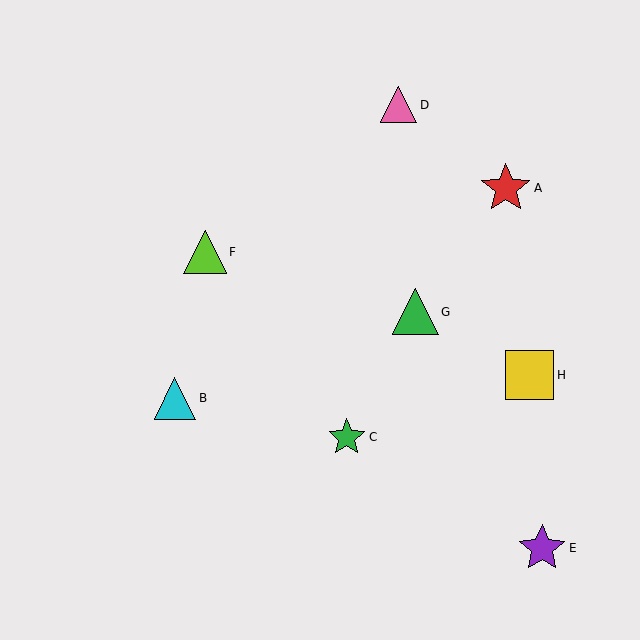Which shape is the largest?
The red star (labeled A) is the largest.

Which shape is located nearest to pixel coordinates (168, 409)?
The cyan triangle (labeled B) at (175, 398) is nearest to that location.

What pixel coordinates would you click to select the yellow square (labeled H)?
Click at (529, 375) to select the yellow square H.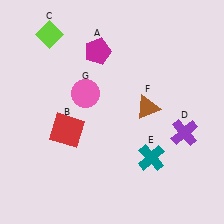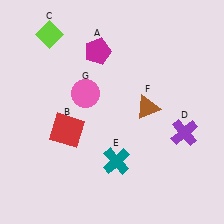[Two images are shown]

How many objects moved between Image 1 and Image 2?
1 object moved between the two images.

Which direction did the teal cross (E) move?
The teal cross (E) moved left.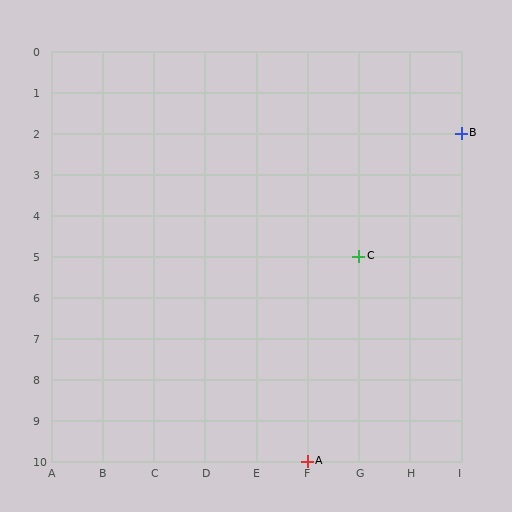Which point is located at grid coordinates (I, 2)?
Point B is at (I, 2).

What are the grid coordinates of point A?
Point A is at grid coordinates (F, 10).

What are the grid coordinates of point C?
Point C is at grid coordinates (G, 5).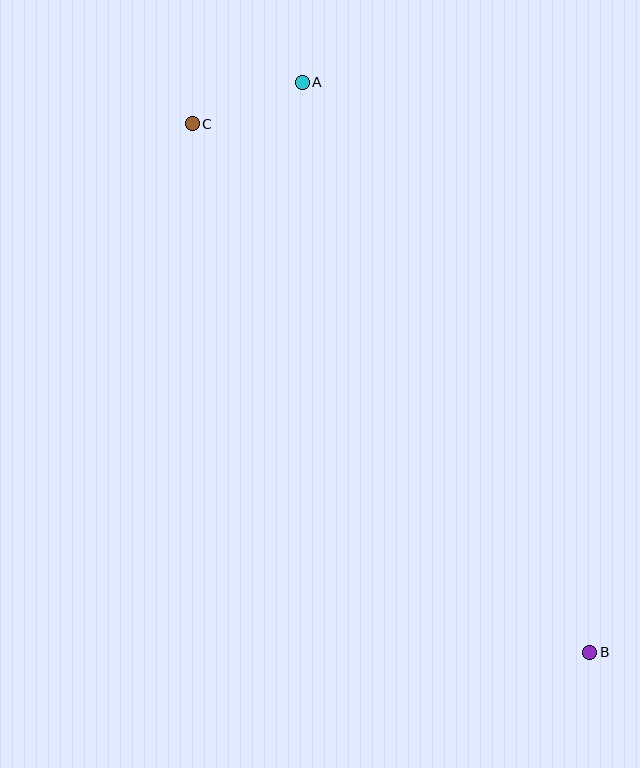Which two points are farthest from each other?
Points B and C are farthest from each other.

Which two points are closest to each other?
Points A and C are closest to each other.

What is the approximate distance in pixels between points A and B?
The distance between A and B is approximately 638 pixels.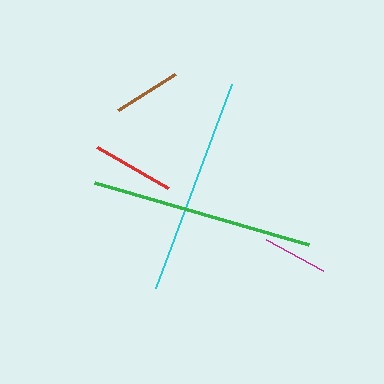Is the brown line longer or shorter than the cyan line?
The cyan line is longer than the brown line.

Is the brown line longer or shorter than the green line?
The green line is longer than the brown line.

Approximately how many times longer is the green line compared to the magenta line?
The green line is approximately 3.4 times the length of the magenta line.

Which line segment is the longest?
The green line is the longest at approximately 223 pixels.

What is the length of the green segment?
The green segment is approximately 223 pixels long.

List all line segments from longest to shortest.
From longest to shortest: green, cyan, red, brown, magenta.